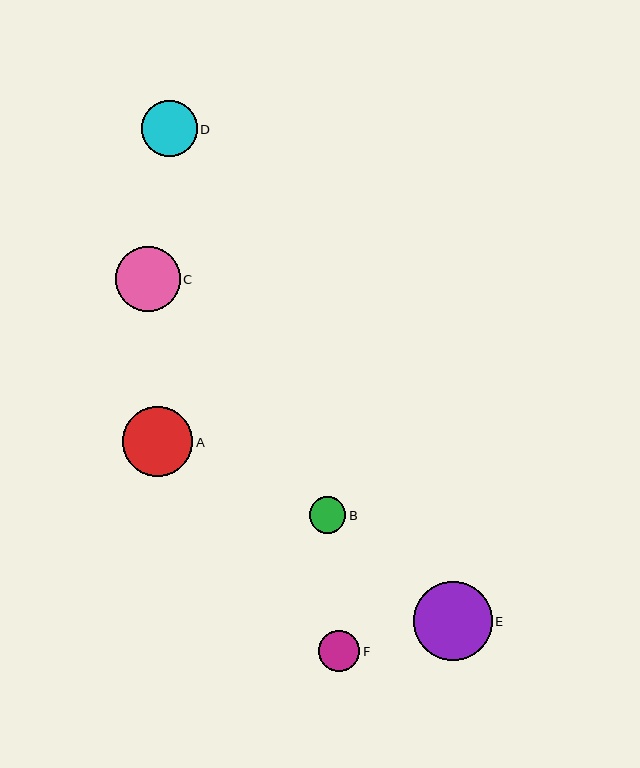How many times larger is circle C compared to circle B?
Circle C is approximately 1.8 times the size of circle B.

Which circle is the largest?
Circle E is the largest with a size of approximately 79 pixels.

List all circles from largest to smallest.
From largest to smallest: E, A, C, D, F, B.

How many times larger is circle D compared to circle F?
Circle D is approximately 1.4 times the size of circle F.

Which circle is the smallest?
Circle B is the smallest with a size of approximately 37 pixels.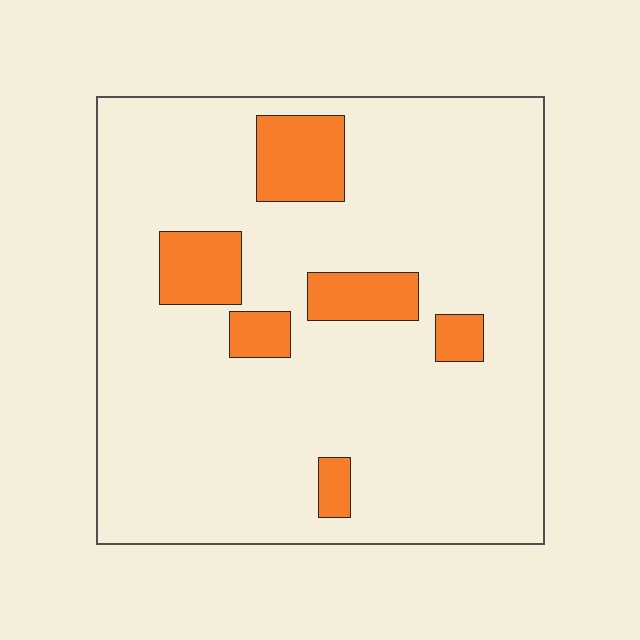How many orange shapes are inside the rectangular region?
6.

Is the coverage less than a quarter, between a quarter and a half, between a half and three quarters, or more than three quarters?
Less than a quarter.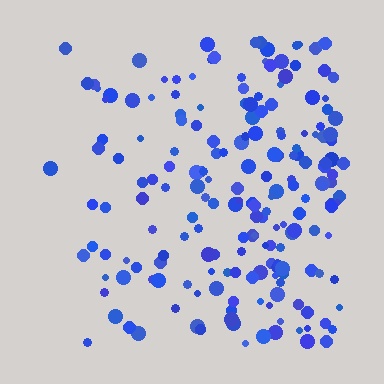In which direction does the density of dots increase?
From left to right, with the right side densest.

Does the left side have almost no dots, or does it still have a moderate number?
Still a moderate number, just noticeably fewer than the right.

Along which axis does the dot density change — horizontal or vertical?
Horizontal.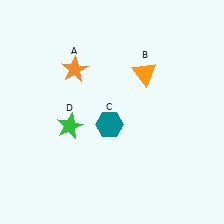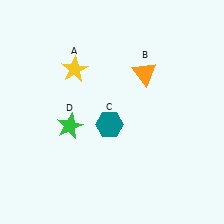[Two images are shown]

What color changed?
The star (A) changed from orange in Image 1 to yellow in Image 2.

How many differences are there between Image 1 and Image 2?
There is 1 difference between the two images.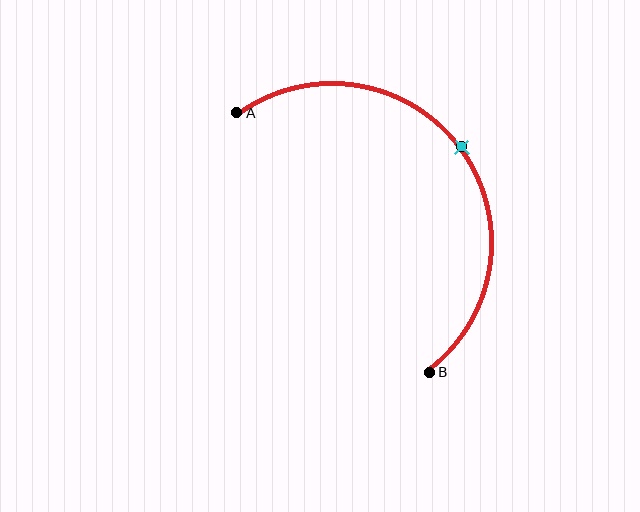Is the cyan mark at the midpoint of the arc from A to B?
Yes. The cyan mark lies on the arc at equal arc-length from both A and B — it is the arc midpoint.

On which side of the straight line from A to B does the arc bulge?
The arc bulges above and to the right of the straight line connecting A and B.